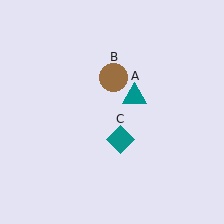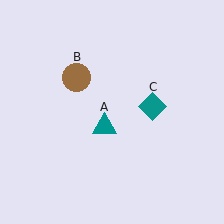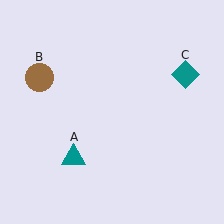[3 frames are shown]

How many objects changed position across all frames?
3 objects changed position: teal triangle (object A), brown circle (object B), teal diamond (object C).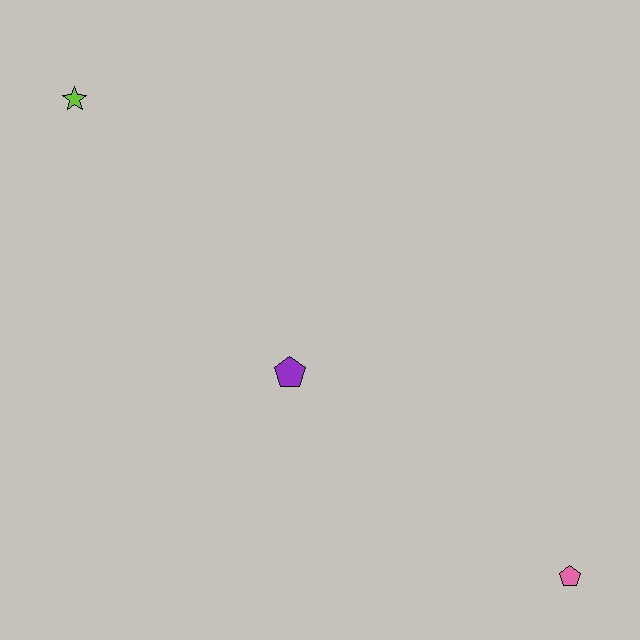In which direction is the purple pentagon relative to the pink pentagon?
The purple pentagon is to the left of the pink pentagon.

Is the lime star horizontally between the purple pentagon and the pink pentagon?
No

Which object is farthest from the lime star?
The pink pentagon is farthest from the lime star.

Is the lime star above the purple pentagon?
Yes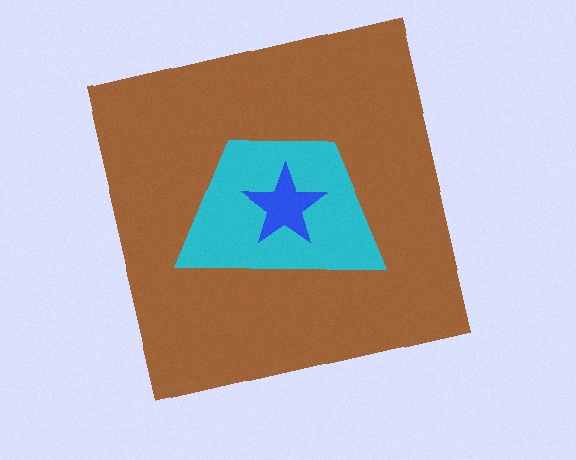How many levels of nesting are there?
3.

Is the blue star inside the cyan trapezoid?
Yes.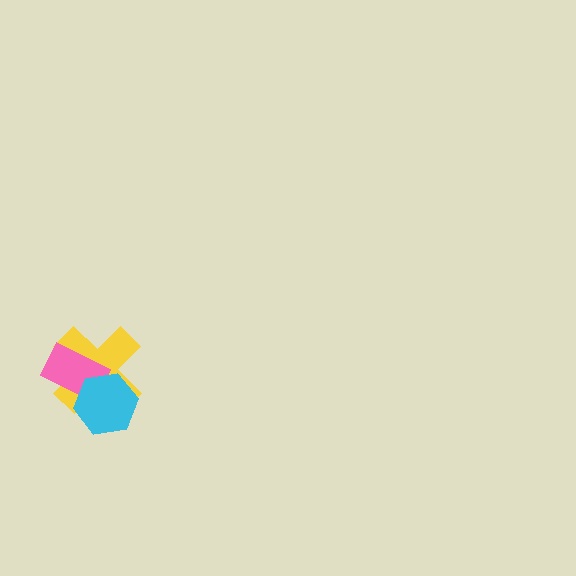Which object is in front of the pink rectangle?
The cyan hexagon is in front of the pink rectangle.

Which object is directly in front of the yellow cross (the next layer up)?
The pink rectangle is directly in front of the yellow cross.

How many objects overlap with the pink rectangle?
2 objects overlap with the pink rectangle.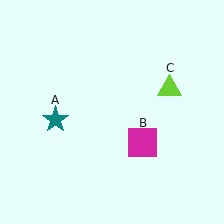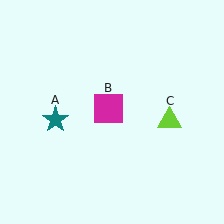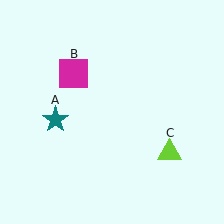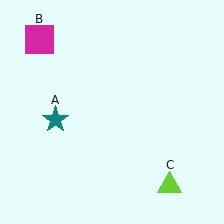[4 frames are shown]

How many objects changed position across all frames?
2 objects changed position: magenta square (object B), lime triangle (object C).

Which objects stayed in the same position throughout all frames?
Teal star (object A) remained stationary.